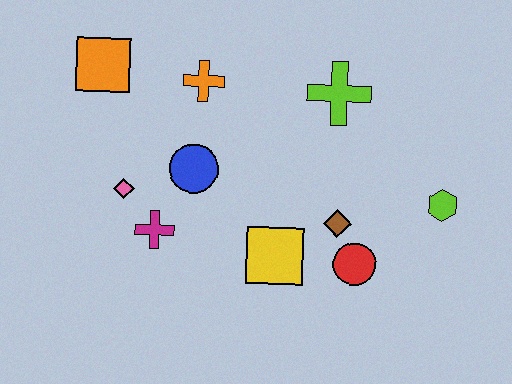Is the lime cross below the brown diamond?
No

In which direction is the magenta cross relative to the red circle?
The magenta cross is to the left of the red circle.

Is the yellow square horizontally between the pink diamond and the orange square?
No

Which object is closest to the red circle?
The brown diamond is closest to the red circle.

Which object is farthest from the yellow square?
The orange square is farthest from the yellow square.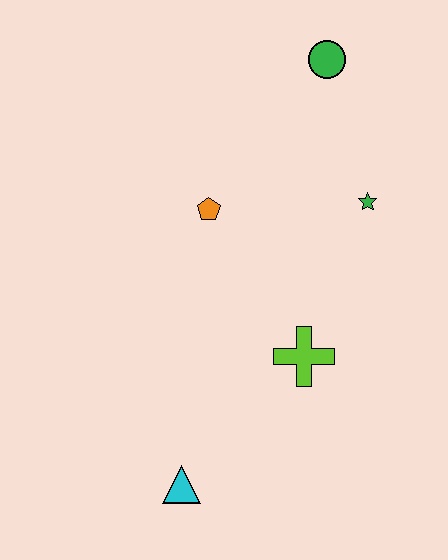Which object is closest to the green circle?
The green star is closest to the green circle.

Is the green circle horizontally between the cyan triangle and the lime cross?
No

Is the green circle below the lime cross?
No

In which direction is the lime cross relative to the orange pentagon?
The lime cross is below the orange pentagon.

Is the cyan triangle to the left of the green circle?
Yes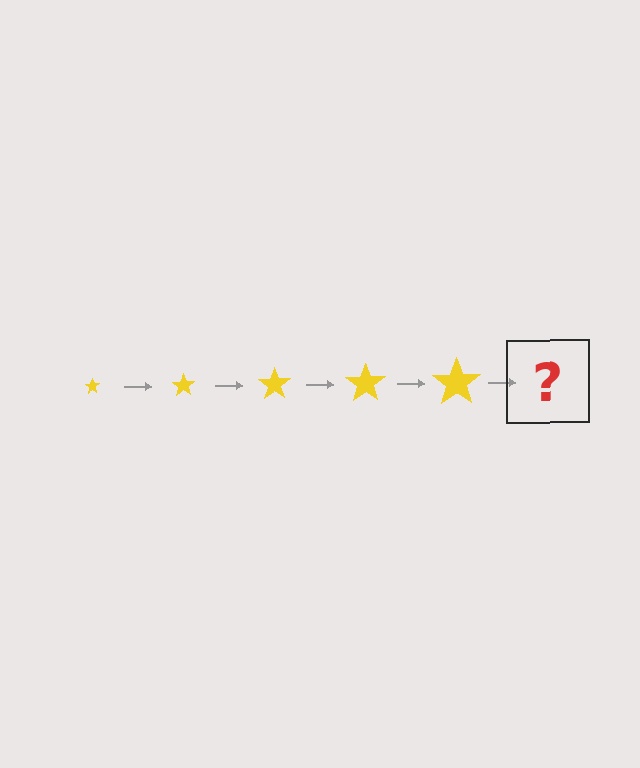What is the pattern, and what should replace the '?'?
The pattern is that the star gets progressively larger each step. The '?' should be a yellow star, larger than the previous one.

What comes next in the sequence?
The next element should be a yellow star, larger than the previous one.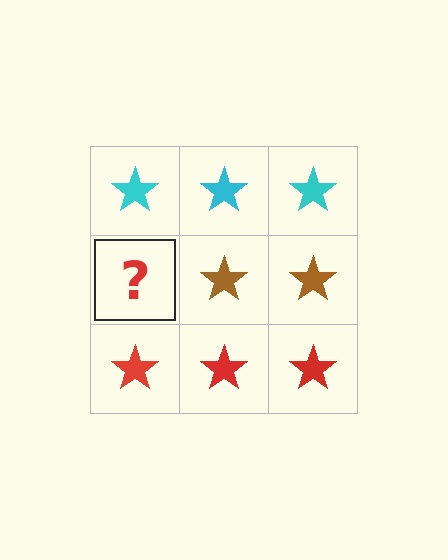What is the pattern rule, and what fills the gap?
The rule is that each row has a consistent color. The gap should be filled with a brown star.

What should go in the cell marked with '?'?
The missing cell should contain a brown star.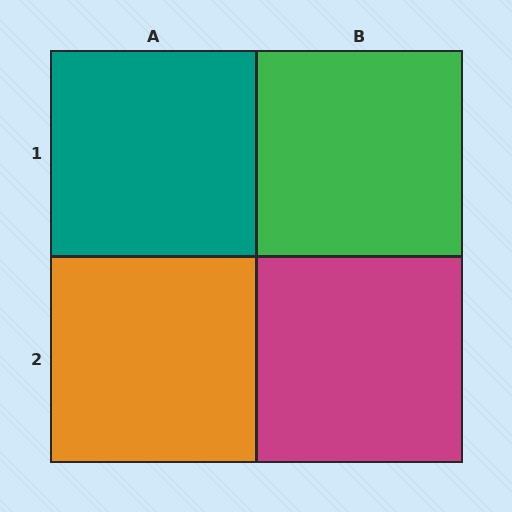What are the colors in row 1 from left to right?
Teal, green.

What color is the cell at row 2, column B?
Magenta.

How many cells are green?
1 cell is green.